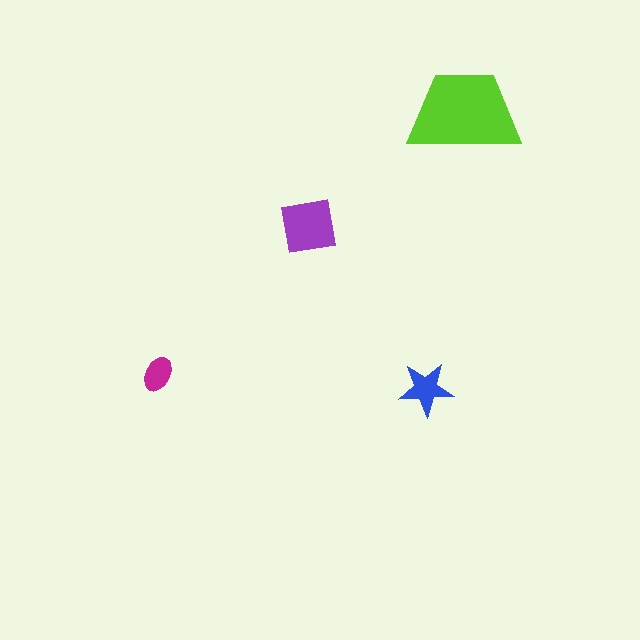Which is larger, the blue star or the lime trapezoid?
The lime trapezoid.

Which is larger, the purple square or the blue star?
The purple square.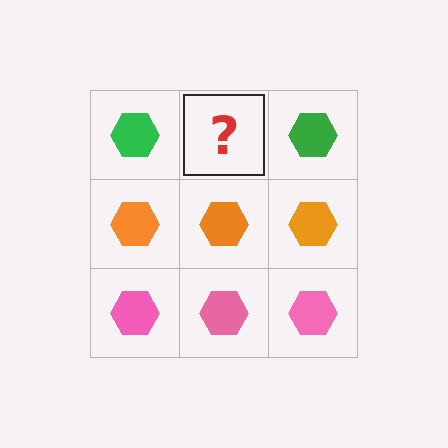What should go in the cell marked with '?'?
The missing cell should contain a green hexagon.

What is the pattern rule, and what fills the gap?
The rule is that each row has a consistent color. The gap should be filled with a green hexagon.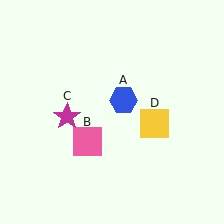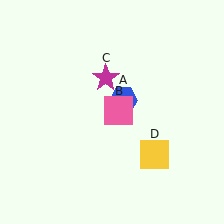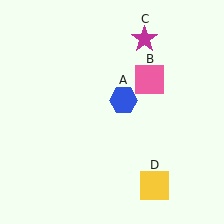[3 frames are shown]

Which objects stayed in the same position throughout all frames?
Blue hexagon (object A) remained stationary.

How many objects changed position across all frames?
3 objects changed position: pink square (object B), magenta star (object C), yellow square (object D).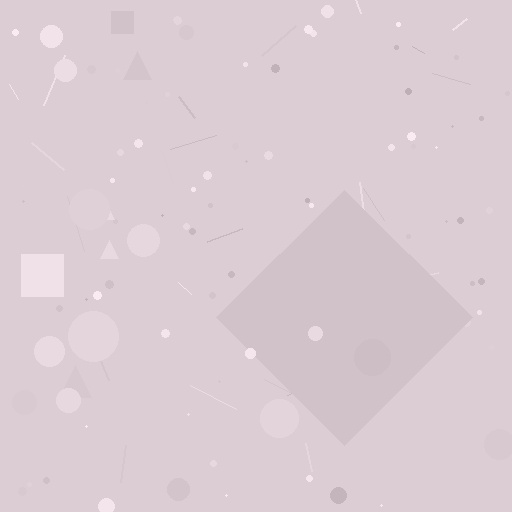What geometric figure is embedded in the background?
A diamond is embedded in the background.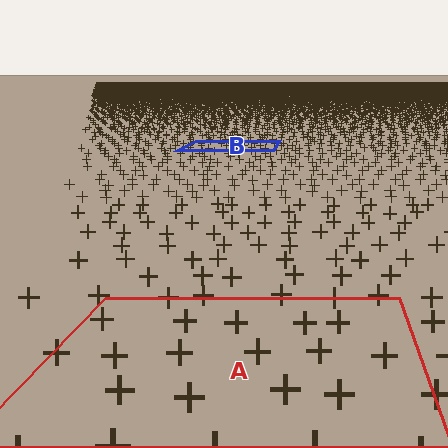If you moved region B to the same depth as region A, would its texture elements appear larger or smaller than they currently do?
They would appear larger. At a closer depth, the same texture elements are projected at a bigger on-screen size.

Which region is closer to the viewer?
Region A is closer. The texture elements there are larger and more spread out.